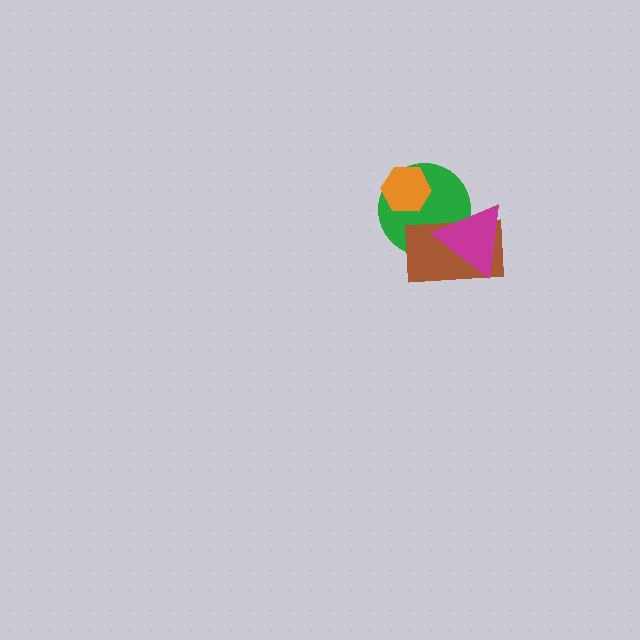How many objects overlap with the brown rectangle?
2 objects overlap with the brown rectangle.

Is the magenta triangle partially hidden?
No, no other shape covers it.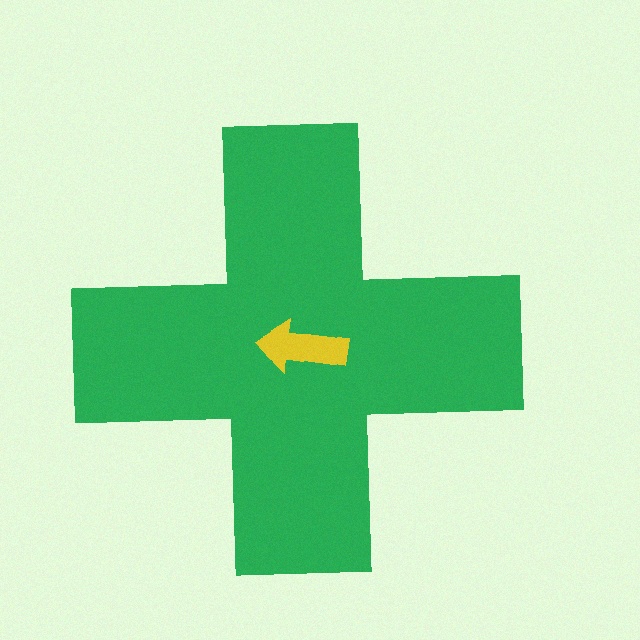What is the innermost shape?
The yellow arrow.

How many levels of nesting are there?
2.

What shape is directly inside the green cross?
The yellow arrow.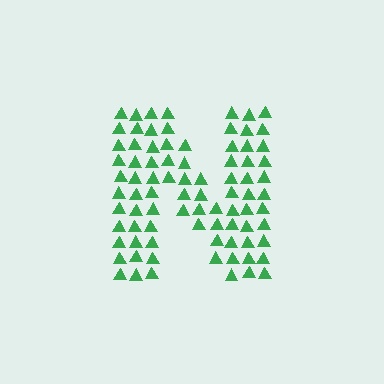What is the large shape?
The large shape is the letter N.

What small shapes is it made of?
It is made of small triangles.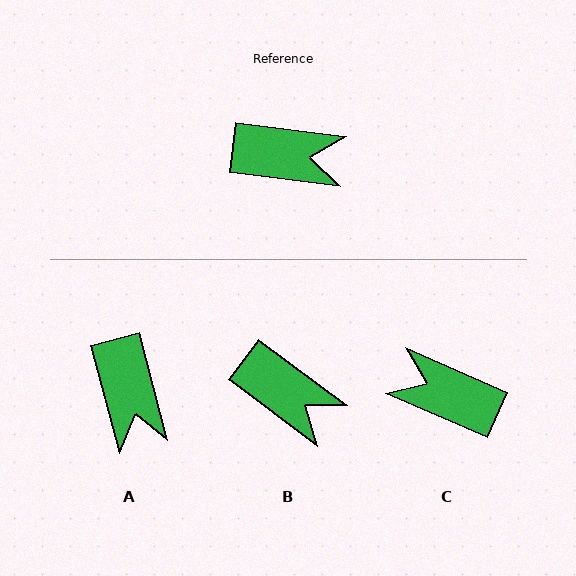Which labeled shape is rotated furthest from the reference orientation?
C, about 164 degrees away.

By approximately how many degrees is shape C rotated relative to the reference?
Approximately 164 degrees counter-clockwise.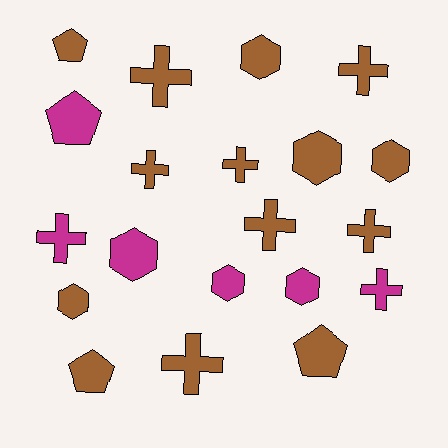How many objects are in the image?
There are 20 objects.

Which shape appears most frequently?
Cross, with 9 objects.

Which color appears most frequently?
Brown, with 14 objects.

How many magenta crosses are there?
There are 2 magenta crosses.